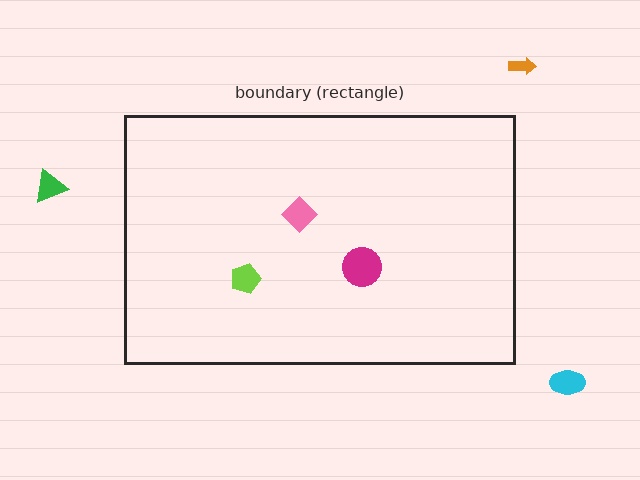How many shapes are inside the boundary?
3 inside, 3 outside.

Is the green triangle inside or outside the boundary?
Outside.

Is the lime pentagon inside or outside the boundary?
Inside.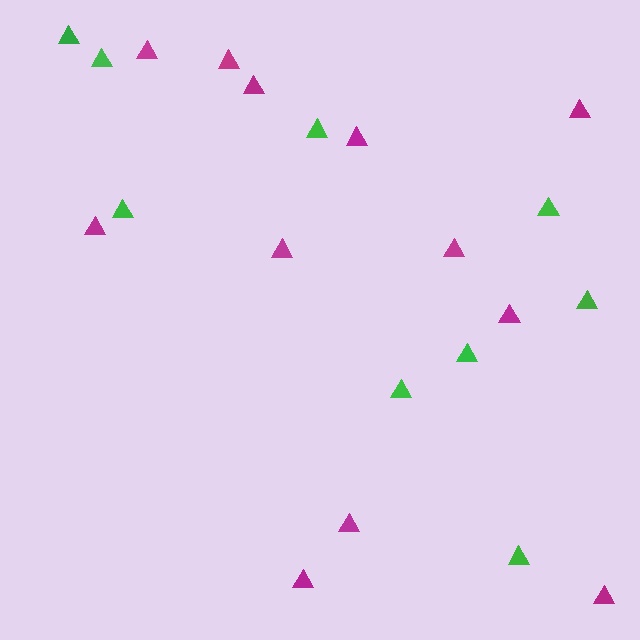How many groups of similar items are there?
There are 2 groups: one group of green triangles (9) and one group of magenta triangles (12).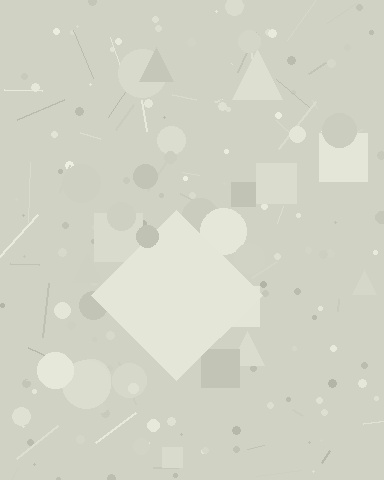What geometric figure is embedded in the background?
A diamond is embedded in the background.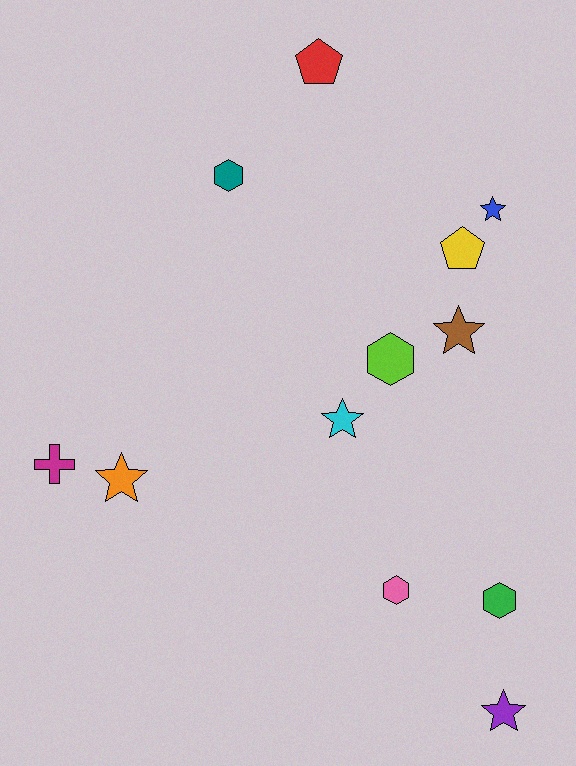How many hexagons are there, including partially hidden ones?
There are 4 hexagons.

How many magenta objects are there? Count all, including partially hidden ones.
There is 1 magenta object.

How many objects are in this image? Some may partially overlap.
There are 12 objects.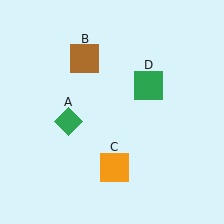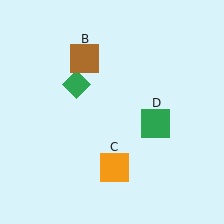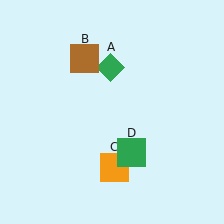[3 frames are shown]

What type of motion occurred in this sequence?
The green diamond (object A), green square (object D) rotated clockwise around the center of the scene.